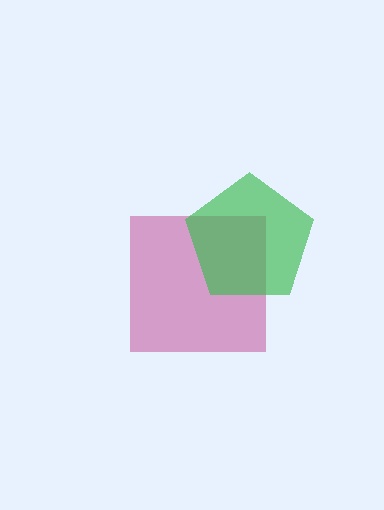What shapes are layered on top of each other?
The layered shapes are: a magenta square, a green pentagon.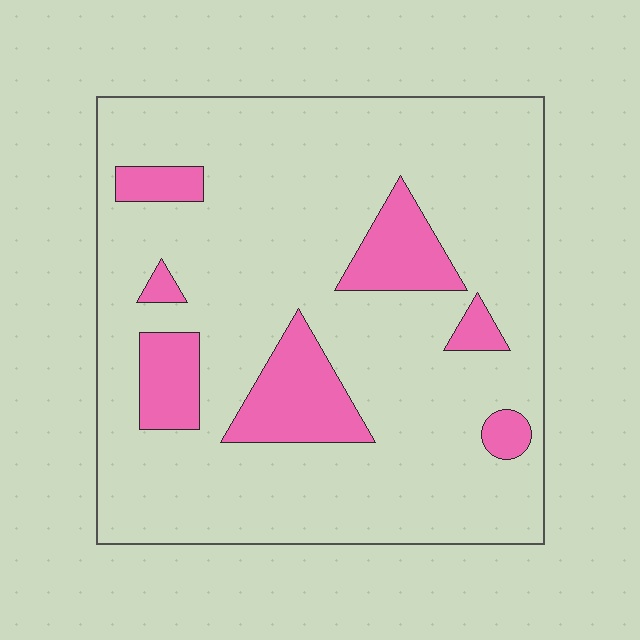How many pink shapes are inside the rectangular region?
7.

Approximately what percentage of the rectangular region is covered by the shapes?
Approximately 15%.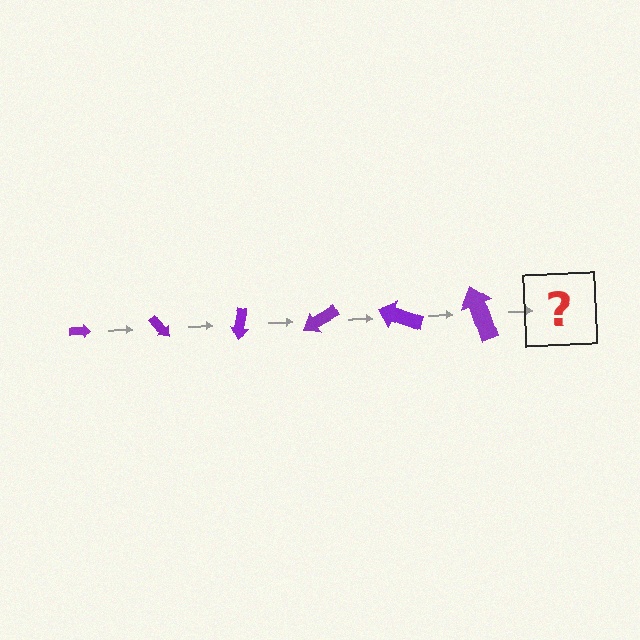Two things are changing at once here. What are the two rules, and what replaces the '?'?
The two rules are that the arrow grows larger each step and it rotates 50 degrees each step. The '?' should be an arrow, larger than the previous one and rotated 300 degrees from the start.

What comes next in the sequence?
The next element should be an arrow, larger than the previous one and rotated 300 degrees from the start.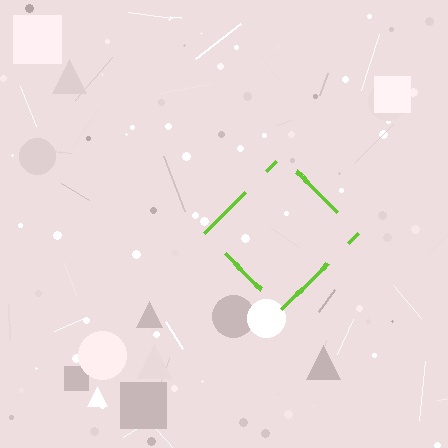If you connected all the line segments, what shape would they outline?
They would outline a diamond.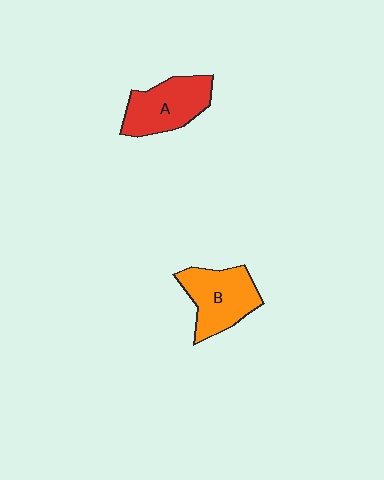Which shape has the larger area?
Shape B (orange).